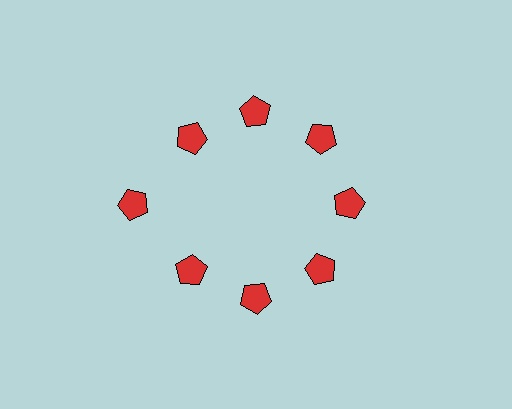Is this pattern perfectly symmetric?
No. The 8 red pentagons are arranged in a ring, but one element near the 9 o'clock position is pushed outward from the center, breaking the 8-fold rotational symmetry.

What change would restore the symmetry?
The symmetry would be restored by moving it inward, back onto the ring so that all 8 pentagons sit at equal angles and equal distance from the center.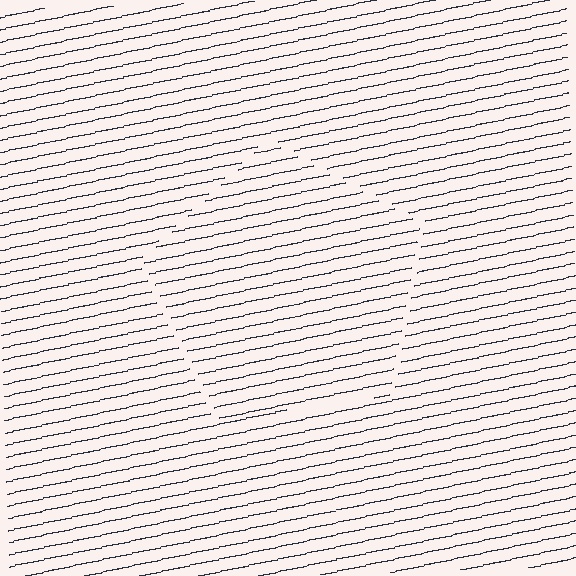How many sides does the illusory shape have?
5 sides — the line-ends trace a pentagon.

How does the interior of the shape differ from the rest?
The interior of the shape contains the same grating, shifted by half a period — the contour is defined by the phase discontinuity where line-ends from the inner and outer gratings abut.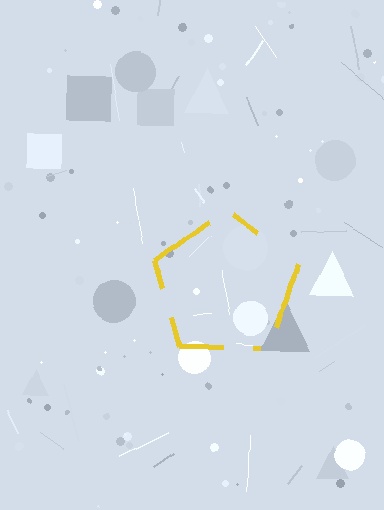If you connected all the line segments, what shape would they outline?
They would outline a pentagon.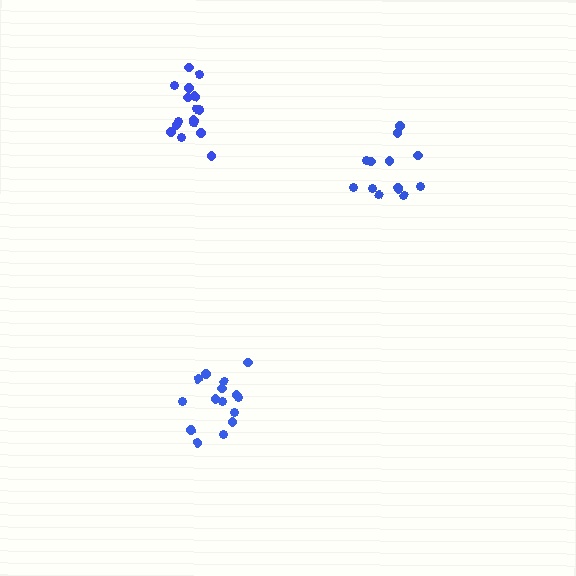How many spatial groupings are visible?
There are 3 spatial groupings.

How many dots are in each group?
Group 1: 13 dots, Group 2: 15 dots, Group 3: 17 dots (45 total).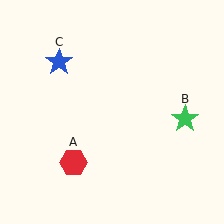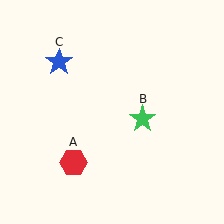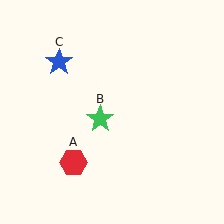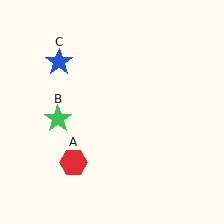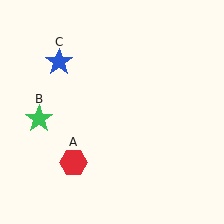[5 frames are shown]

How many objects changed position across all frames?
1 object changed position: green star (object B).